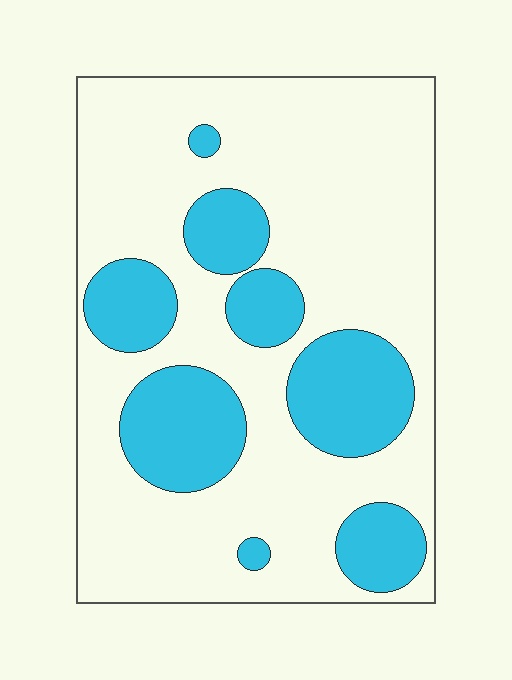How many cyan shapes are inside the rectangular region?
8.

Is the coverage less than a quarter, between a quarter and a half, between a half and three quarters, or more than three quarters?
Between a quarter and a half.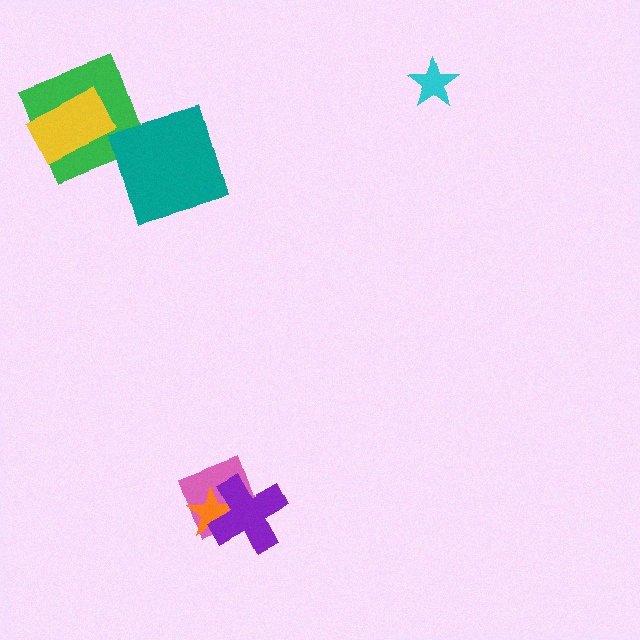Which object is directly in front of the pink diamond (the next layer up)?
The orange star is directly in front of the pink diamond.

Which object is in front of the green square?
The yellow rectangle is in front of the green square.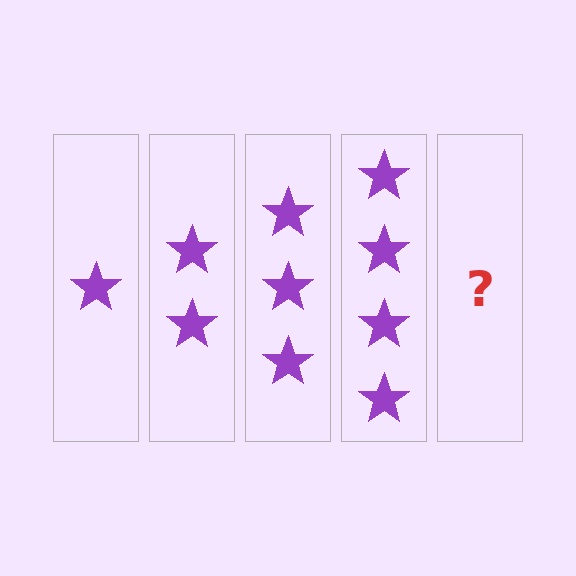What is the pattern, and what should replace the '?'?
The pattern is that each step adds one more star. The '?' should be 5 stars.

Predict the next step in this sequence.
The next step is 5 stars.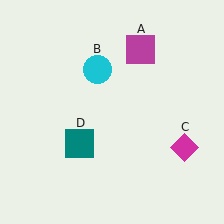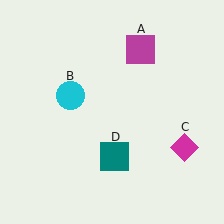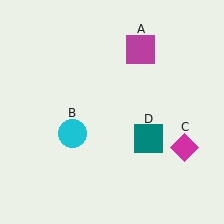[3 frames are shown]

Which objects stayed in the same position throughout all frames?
Magenta square (object A) and magenta diamond (object C) remained stationary.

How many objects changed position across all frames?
2 objects changed position: cyan circle (object B), teal square (object D).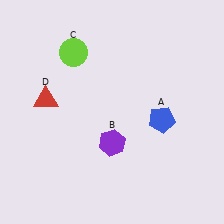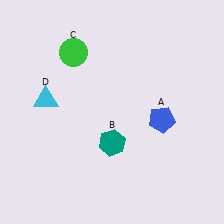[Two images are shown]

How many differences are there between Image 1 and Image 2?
There are 3 differences between the two images.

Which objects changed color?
B changed from purple to teal. C changed from lime to green. D changed from red to cyan.